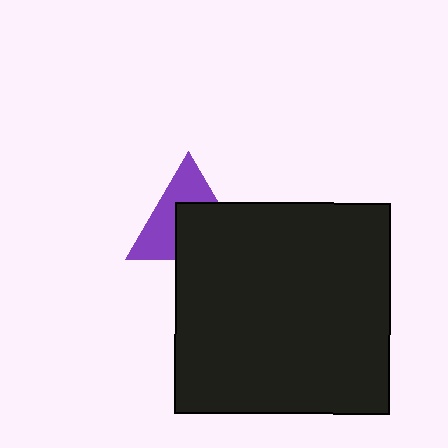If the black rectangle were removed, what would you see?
You would see the complete purple triangle.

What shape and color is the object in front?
The object in front is a black rectangle.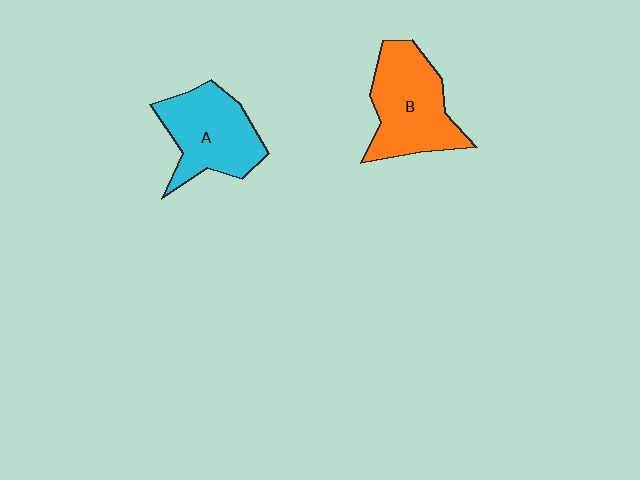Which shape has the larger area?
Shape B (orange).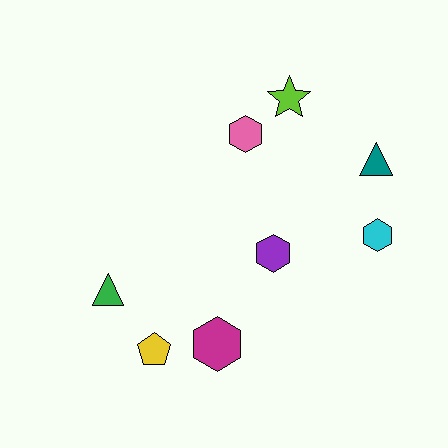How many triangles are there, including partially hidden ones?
There are 2 triangles.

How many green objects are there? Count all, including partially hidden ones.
There is 1 green object.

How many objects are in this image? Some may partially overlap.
There are 8 objects.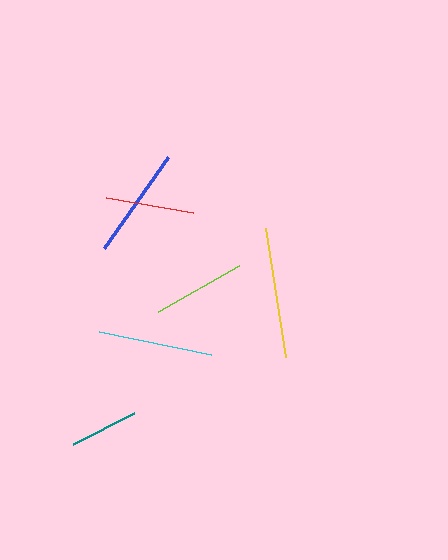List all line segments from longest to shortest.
From longest to shortest: yellow, cyan, blue, lime, red, teal.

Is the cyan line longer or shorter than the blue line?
The cyan line is longer than the blue line.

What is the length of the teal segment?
The teal segment is approximately 69 pixels long.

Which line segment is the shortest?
The teal line is the shortest at approximately 69 pixels.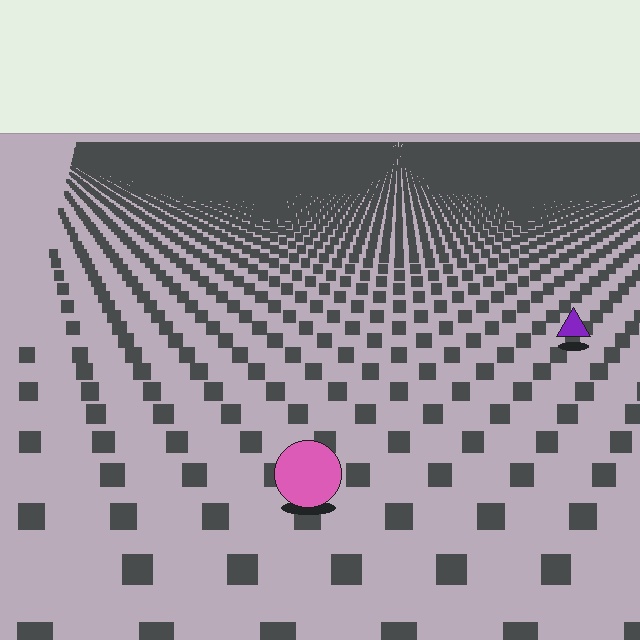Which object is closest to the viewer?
The pink circle is closest. The texture marks near it are larger and more spread out.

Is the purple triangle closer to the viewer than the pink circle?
No. The pink circle is closer — you can tell from the texture gradient: the ground texture is coarser near it.